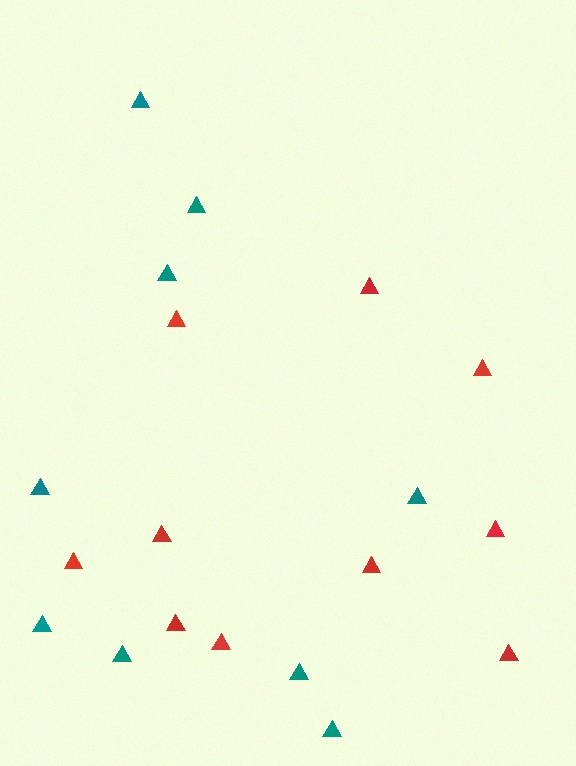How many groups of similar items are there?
There are 2 groups: one group of teal triangles (9) and one group of red triangles (10).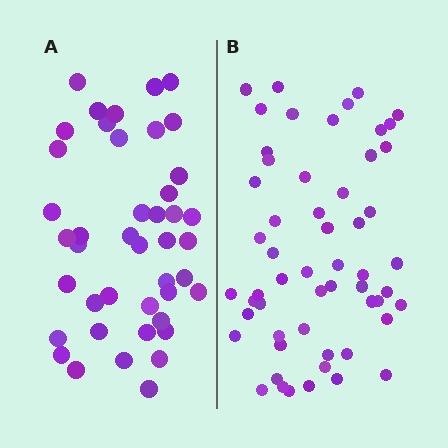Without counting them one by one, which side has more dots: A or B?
Region B (the right region) has more dots.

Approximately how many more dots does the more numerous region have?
Region B has approximately 15 more dots than region A.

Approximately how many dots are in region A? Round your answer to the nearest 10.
About 40 dots. (The exact count is 43, which rounds to 40.)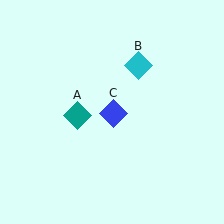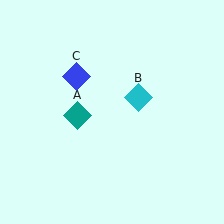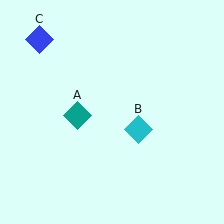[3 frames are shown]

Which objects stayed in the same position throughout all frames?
Teal diamond (object A) remained stationary.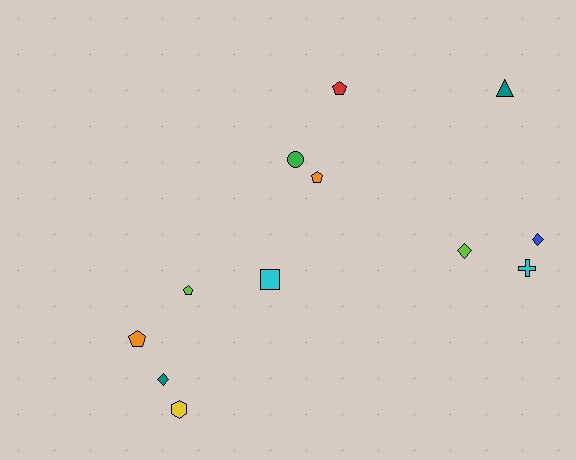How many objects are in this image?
There are 12 objects.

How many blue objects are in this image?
There is 1 blue object.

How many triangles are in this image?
There is 1 triangle.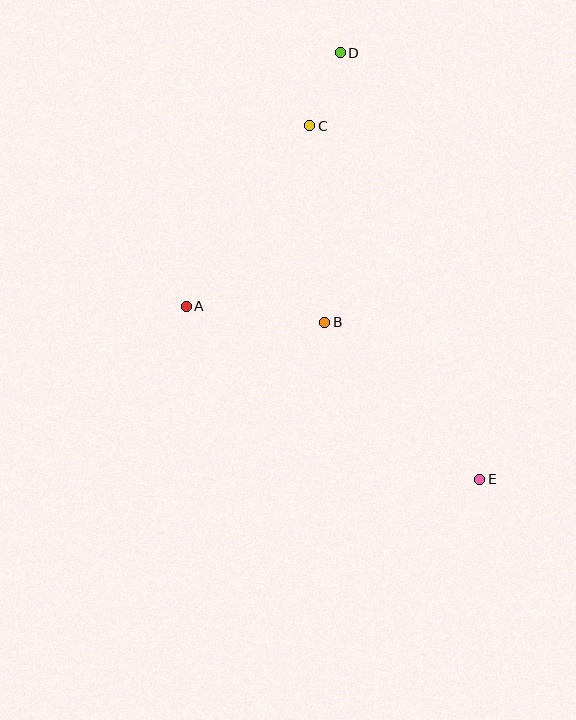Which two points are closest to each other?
Points C and D are closest to each other.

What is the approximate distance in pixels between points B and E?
The distance between B and E is approximately 221 pixels.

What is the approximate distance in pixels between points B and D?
The distance between B and D is approximately 270 pixels.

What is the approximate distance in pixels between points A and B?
The distance between A and B is approximately 139 pixels.